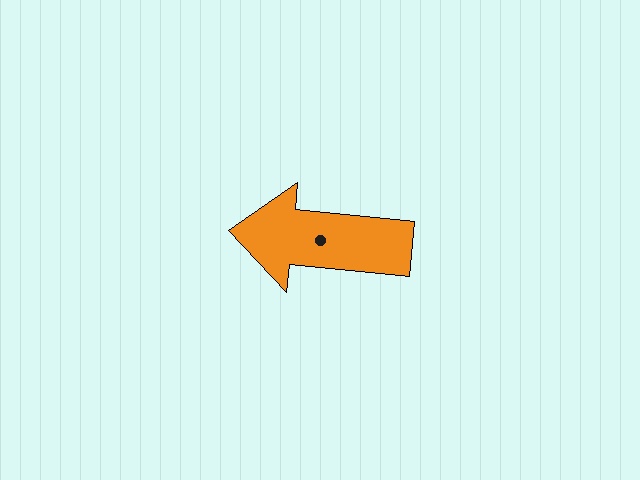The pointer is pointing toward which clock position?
Roughly 9 o'clock.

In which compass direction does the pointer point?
West.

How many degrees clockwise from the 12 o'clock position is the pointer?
Approximately 276 degrees.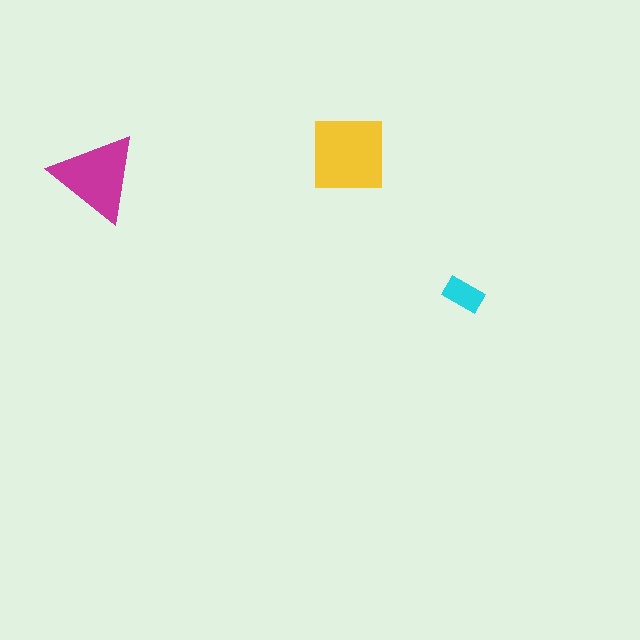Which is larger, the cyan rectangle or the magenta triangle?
The magenta triangle.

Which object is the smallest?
The cyan rectangle.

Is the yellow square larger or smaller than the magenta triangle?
Larger.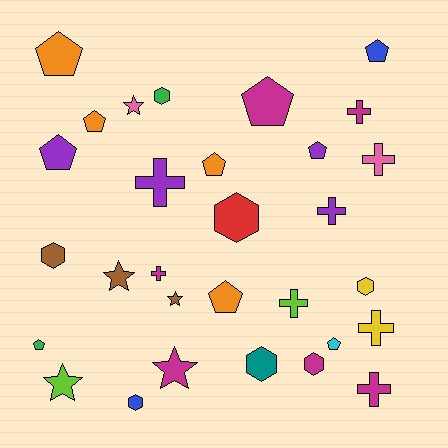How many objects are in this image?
There are 30 objects.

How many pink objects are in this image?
There are 2 pink objects.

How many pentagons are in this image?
There are 10 pentagons.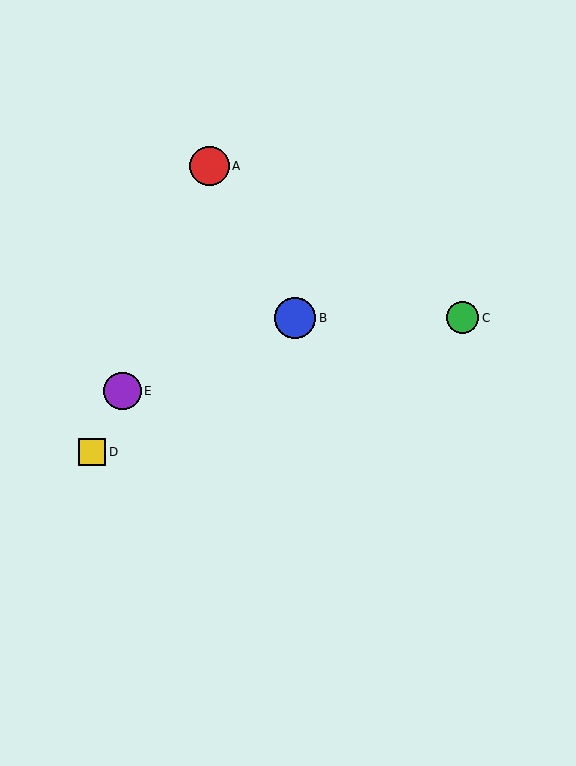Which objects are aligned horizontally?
Objects B, C are aligned horizontally.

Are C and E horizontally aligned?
No, C is at y≈318 and E is at y≈391.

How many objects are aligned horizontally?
2 objects (B, C) are aligned horizontally.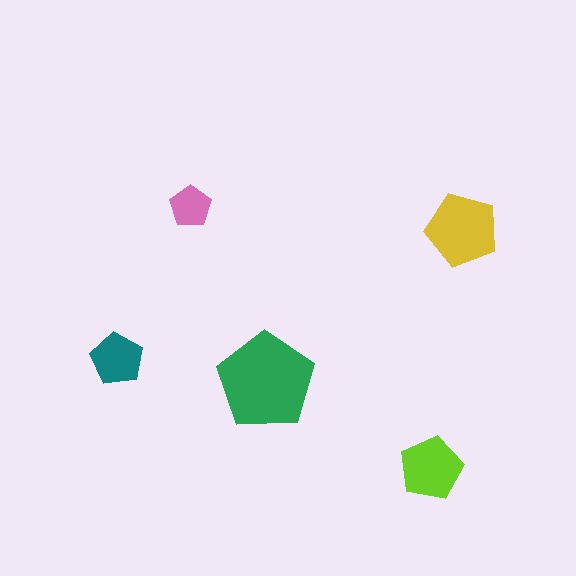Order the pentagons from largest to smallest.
the green one, the yellow one, the lime one, the teal one, the pink one.